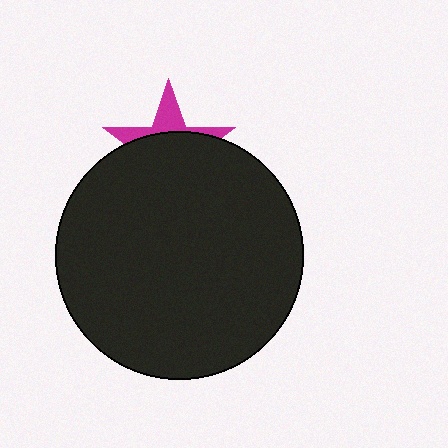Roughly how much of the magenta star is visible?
A small part of it is visible (roughly 31%).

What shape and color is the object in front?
The object in front is a black circle.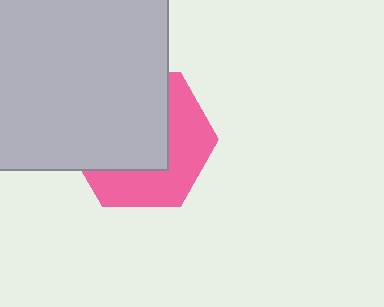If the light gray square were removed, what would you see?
You would see the complete pink hexagon.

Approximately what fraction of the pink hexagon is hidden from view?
Roughly 57% of the pink hexagon is hidden behind the light gray square.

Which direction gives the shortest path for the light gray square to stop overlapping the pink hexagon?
Moving toward the upper-left gives the shortest separation.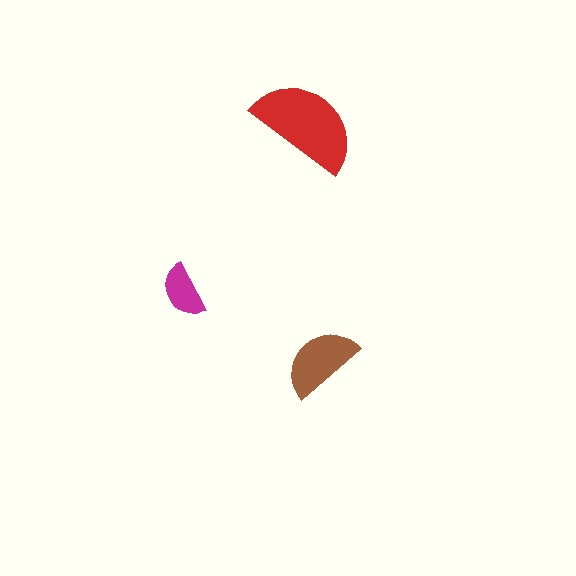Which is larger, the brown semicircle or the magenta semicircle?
The brown one.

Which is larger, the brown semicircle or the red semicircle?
The red one.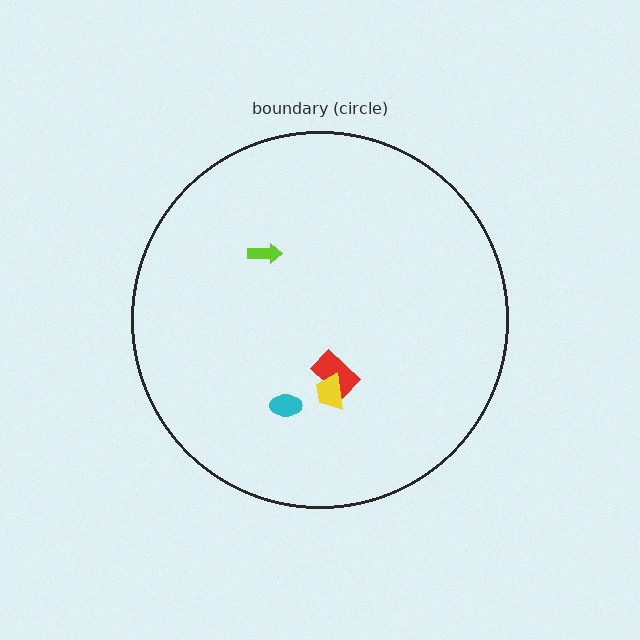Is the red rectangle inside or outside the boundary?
Inside.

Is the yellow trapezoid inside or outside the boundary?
Inside.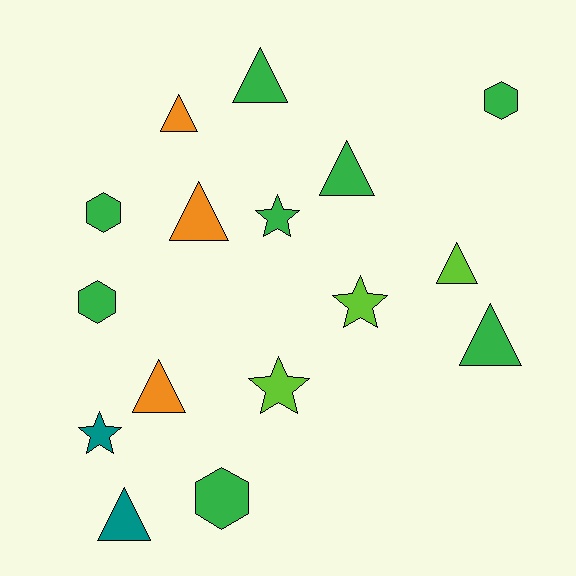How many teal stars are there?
There is 1 teal star.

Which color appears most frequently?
Green, with 8 objects.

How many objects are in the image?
There are 16 objects.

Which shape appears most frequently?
Triangle, with 8 objects.